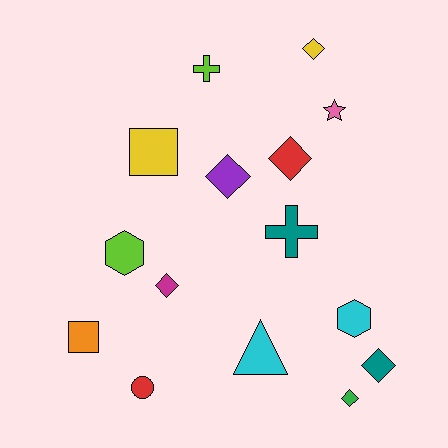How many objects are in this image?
There are 15 objects.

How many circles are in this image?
There is 1 circle.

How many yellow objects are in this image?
There are 2 yellow objects.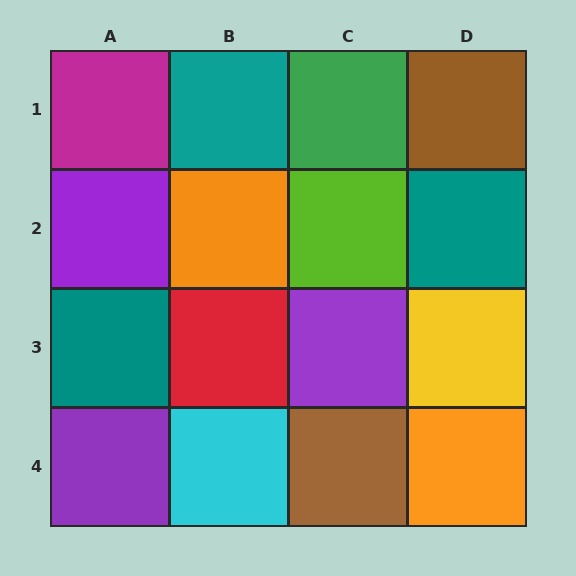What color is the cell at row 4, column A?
Purple.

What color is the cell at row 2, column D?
Teal.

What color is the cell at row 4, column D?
Orange.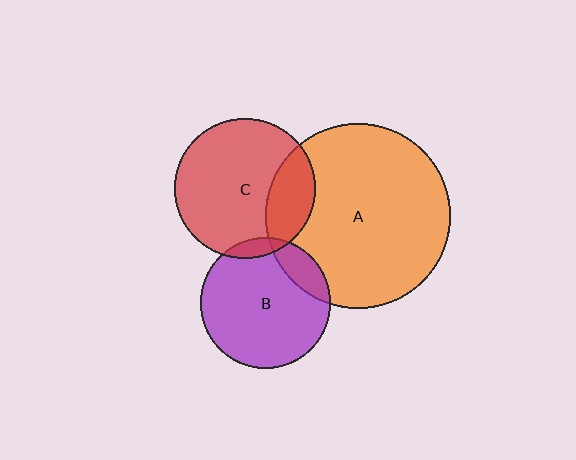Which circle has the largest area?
Circle A (orange).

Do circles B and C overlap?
Yes.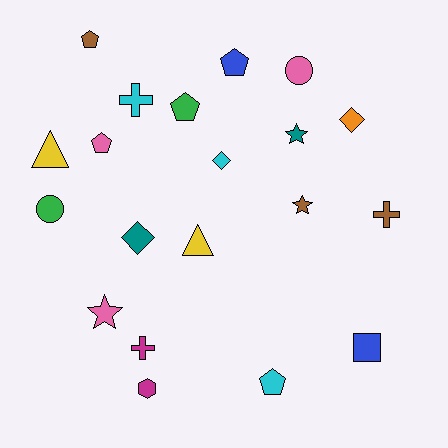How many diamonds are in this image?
There are 3 diamonds.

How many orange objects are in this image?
There is 1 orange object.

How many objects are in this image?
There are 20 objects.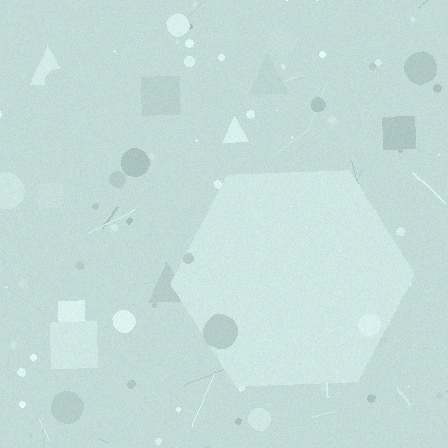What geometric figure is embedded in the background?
A hexagon is embedded in the background.